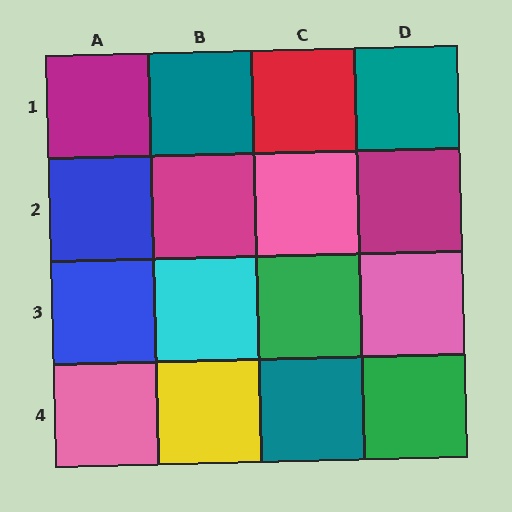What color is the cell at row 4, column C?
Teal.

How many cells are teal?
3 cells are teal.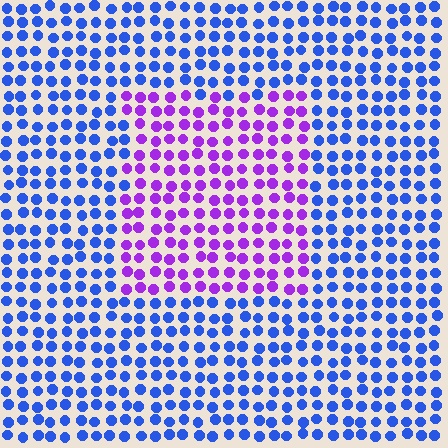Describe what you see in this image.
The image is filled with small blue elements in a uniform arrangement. A rectangle-shaped region is visible where the elements are tinted to a slightly different hue, forming a subtle color boundary.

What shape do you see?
I see a rectangle.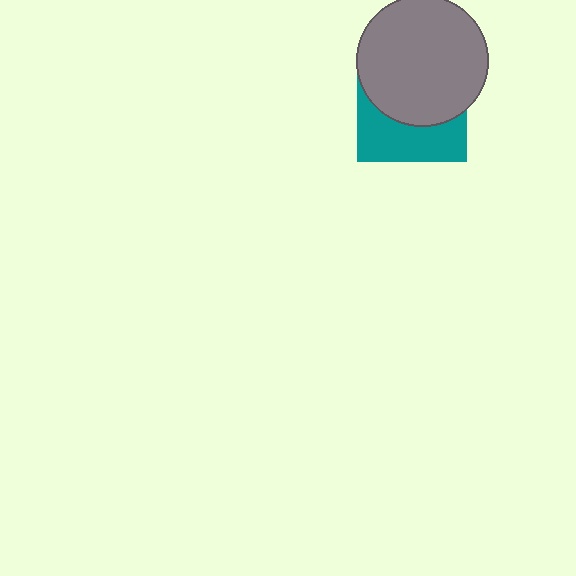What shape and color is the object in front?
The object in front is a gray circle.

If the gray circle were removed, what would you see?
You would see the complete teal square.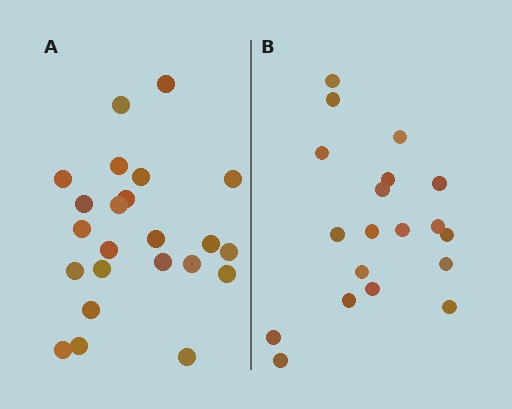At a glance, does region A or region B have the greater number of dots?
Region A (the left region) has more dots.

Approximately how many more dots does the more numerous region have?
Region A has about 4 more dots than region B.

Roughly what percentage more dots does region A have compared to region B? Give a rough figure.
About 20% more.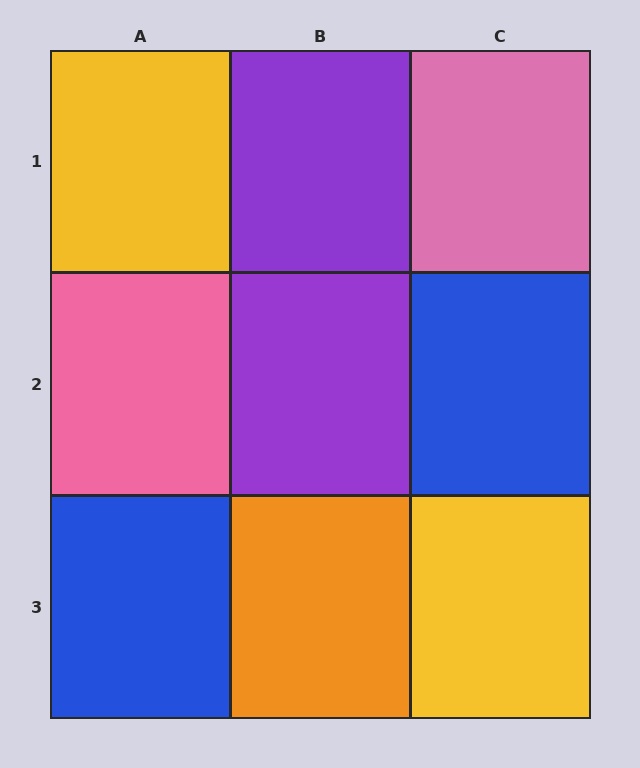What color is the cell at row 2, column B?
Purple.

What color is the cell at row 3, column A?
Blue.